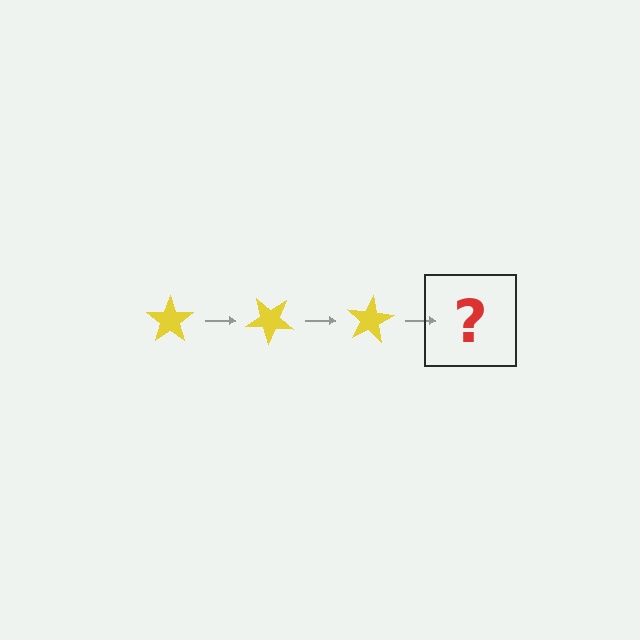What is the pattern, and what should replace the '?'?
The pattern is that the star rotates 40 degrees each step. The '?' should be a yellow star rotated 120 degrees.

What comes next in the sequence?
The next element should be a yellow star rotated 120 degrees.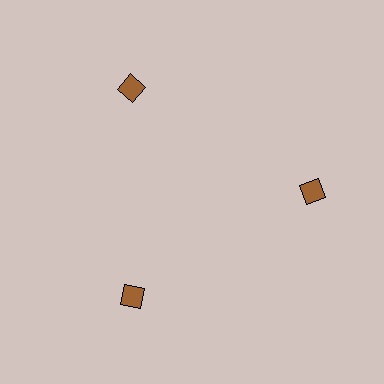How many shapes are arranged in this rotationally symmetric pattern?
There are 3 shapes, arranged in 3 groups of 1.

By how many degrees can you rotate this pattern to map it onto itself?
The pattern maps onto itself every 120 degrees of rotation.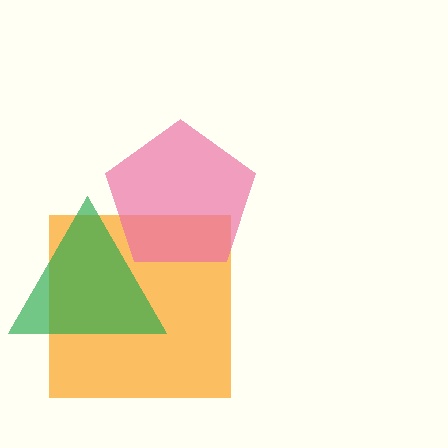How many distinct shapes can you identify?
There are 3 distinct shapes: an orange square, a pink pentagon, a green triangle.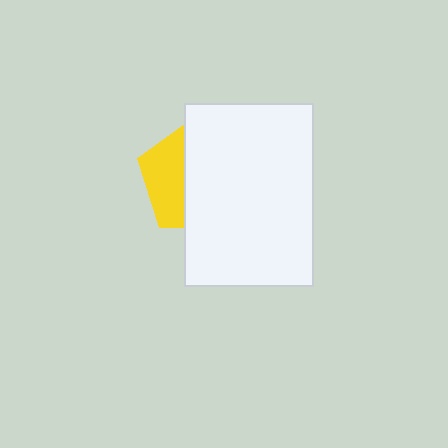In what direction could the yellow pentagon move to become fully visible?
The yellow pentagon could move left. That would shift it out from behind the white rectangle entirely.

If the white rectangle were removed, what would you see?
You would see the complete yellow pentagon.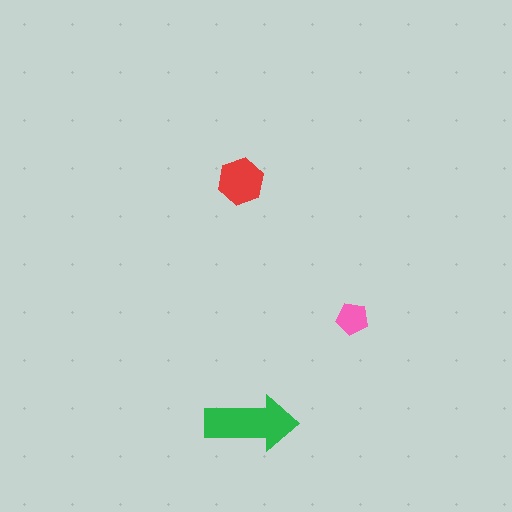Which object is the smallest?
The pink pentagon.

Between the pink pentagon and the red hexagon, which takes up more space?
The red hexagon.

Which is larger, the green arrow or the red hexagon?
The green arrow.